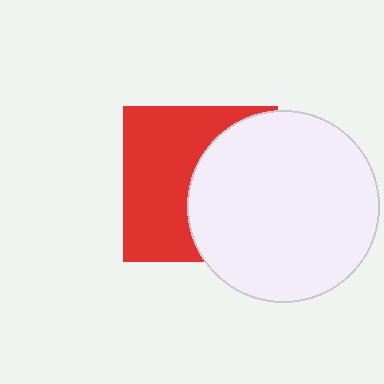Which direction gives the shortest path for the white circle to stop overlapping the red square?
Moving right gives the shortest separation.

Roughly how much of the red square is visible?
About half of it is visible (roughly 53%).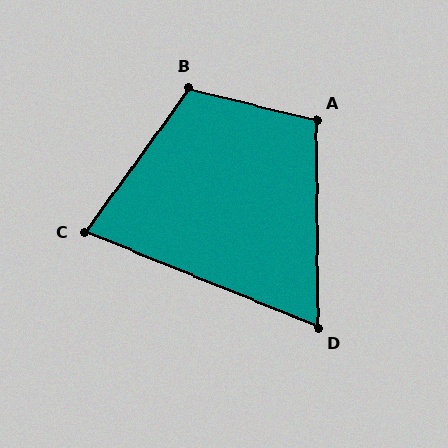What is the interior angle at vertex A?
Approximately 104 degrees (obtuse).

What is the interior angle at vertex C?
Approximately 76 degrees (acute).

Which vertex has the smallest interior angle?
D, at approximately 68 degrees.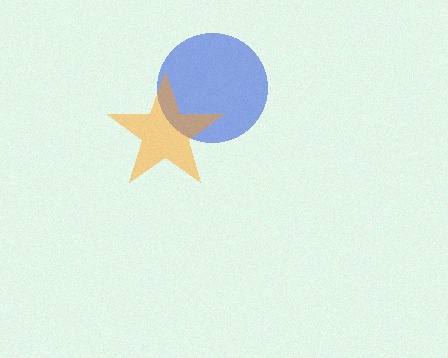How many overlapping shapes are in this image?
There are 2 overlapping shapes in the image.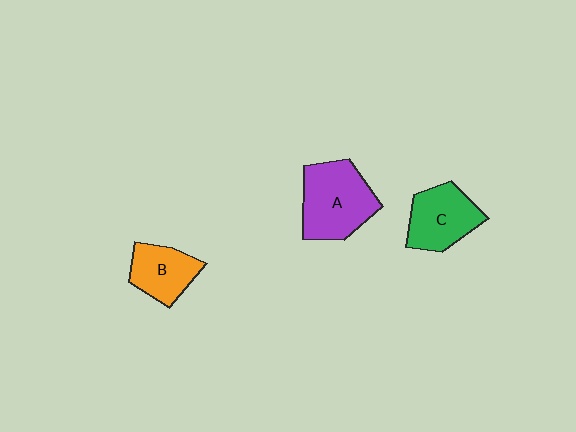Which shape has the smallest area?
Shape B (orange).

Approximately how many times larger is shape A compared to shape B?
Approximately 1.6 times.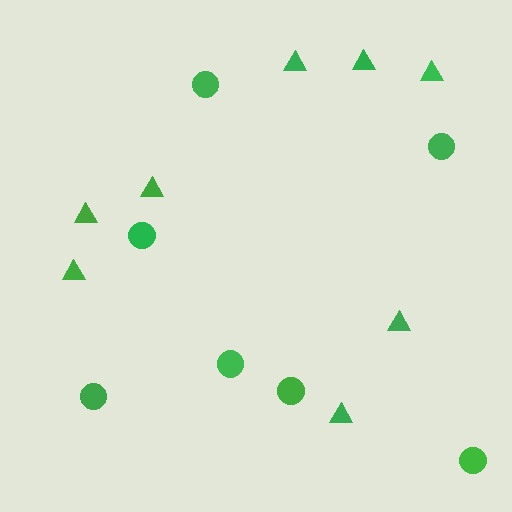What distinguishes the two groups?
There are 2 groups: one group of triangles (8) and one group of circles (7).